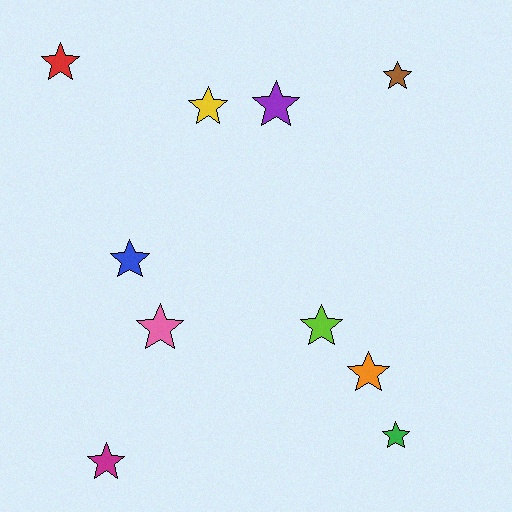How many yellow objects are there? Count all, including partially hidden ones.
There is 1 yellow object.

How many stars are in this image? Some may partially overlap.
There are 10 stars.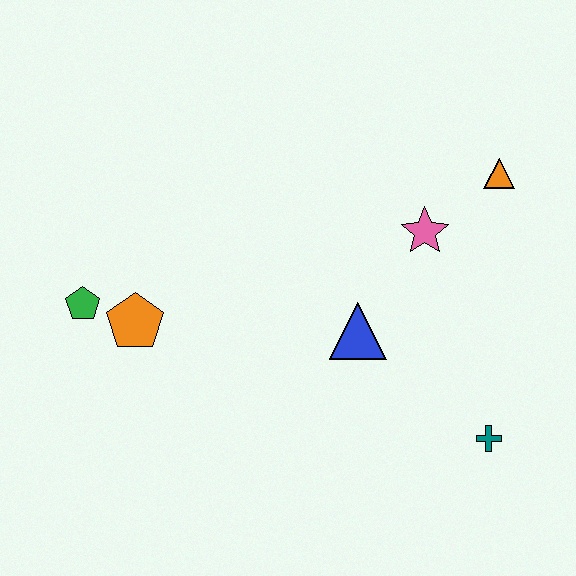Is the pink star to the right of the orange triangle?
No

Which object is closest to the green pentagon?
The orange pentagon is closest to the green pentagon.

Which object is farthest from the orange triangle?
The green pentagon is farthest from the orange triangle.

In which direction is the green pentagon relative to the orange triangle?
The green pentagon is to the left of the orange triangle.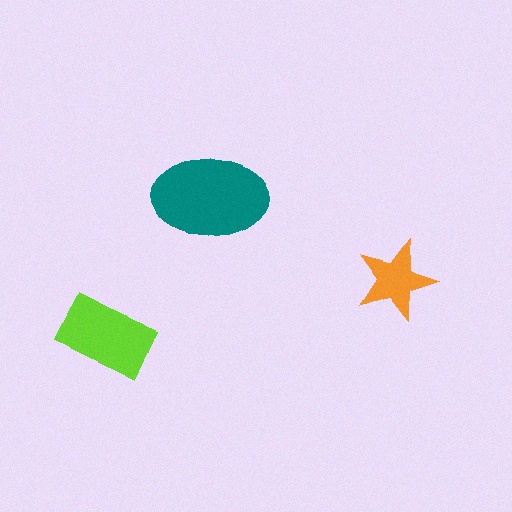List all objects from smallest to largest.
The orange star, the lime rectangle, the teal ellipse.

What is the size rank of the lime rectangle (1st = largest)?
2nd.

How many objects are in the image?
There are 3 objects in the image.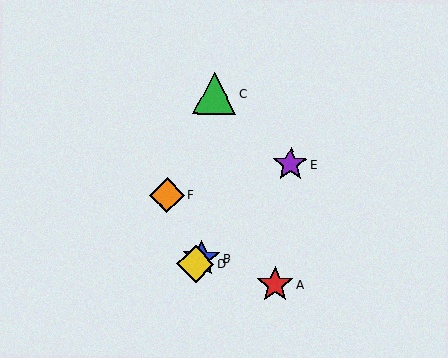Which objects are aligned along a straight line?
Objects B, D, E are aligned along a straight line.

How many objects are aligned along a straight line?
3 objects (B, D, E) are aligned along a straight line.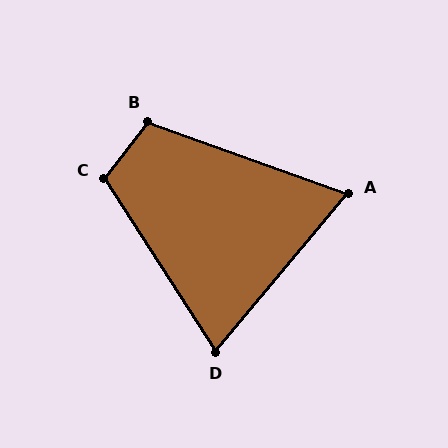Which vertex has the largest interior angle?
C, at approximately 110 degrees.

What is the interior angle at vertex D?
Approximately 73 degrees (acute).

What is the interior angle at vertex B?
Approximately 107 degrees (obtuse).